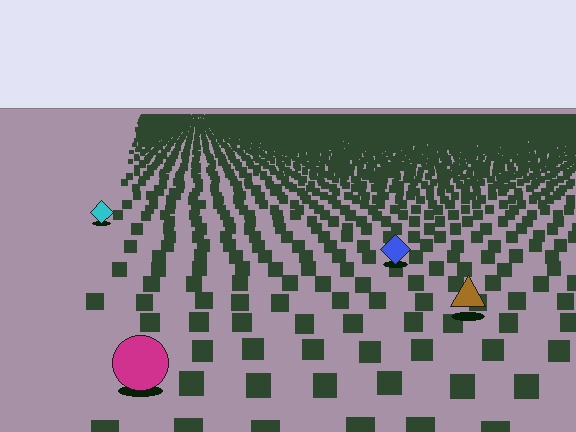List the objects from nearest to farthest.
From nearest to farthest: the magenta circle, the brown triangle, the blue diamond, the cyan diamond.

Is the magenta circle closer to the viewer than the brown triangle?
Yes. The magenta circle is closer — you can tell from the texture gradient: the ground texture is coarser near it.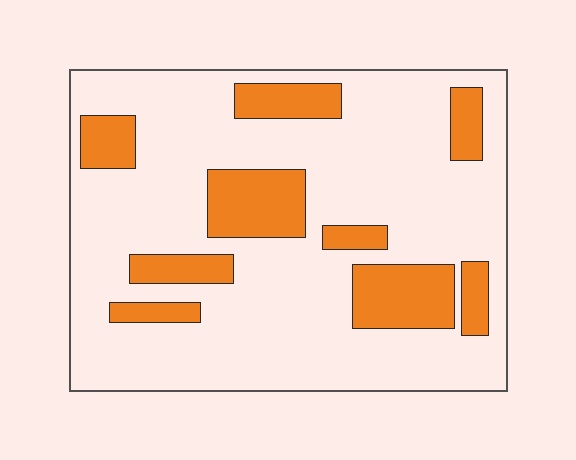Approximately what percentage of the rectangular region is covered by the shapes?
Approximately 20%.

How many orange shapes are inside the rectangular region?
9.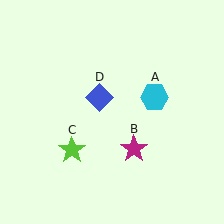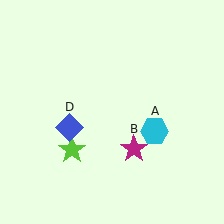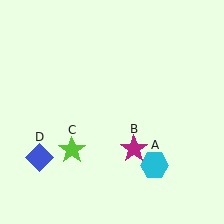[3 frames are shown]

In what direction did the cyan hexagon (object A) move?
The cyan hexagon (object A) moved down.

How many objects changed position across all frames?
2 objects changed position: cyan hexagon (object A), blue diamond (object D).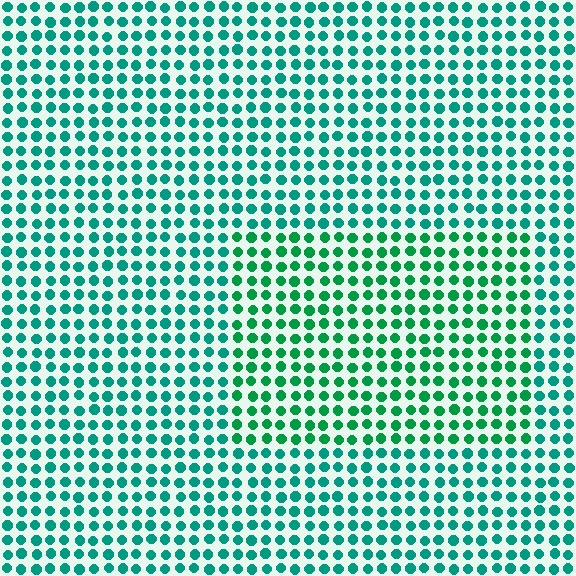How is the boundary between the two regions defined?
The boundary is defined purely by a slight shift in hue (about 24 degrees). Spacing, size, and orientation are identical on both sides.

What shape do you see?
I see a rectangle.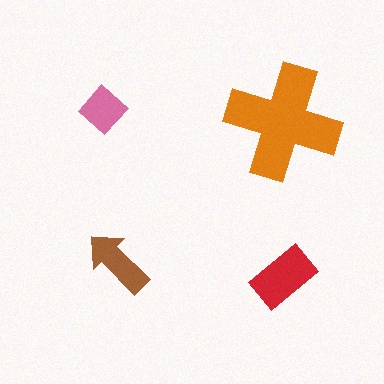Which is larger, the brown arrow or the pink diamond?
The brown arrow.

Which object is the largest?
The orange cross.